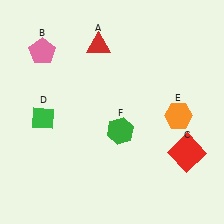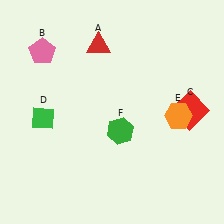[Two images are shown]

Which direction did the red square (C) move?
The red square (C) moved up.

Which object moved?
The red square (C) moved up.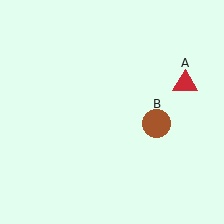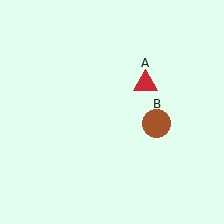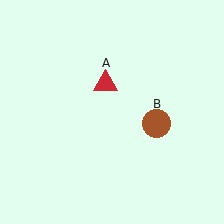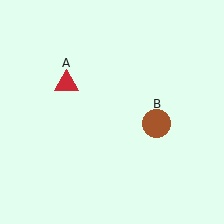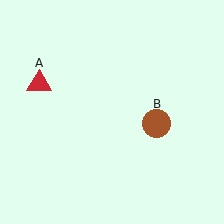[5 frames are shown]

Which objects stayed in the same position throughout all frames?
Brown circle (object B) remained stationary.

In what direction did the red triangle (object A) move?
The red triangle (object A) moved left.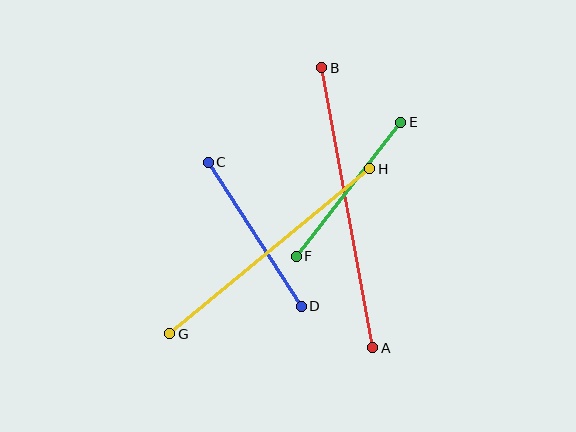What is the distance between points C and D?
The distance is approximately 171 pixels.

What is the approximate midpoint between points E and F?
The midpoint is at approximately (348, 189) pixels.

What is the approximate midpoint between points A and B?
The midpoint is at approximately (347, 208) pixels.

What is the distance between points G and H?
The distance is approximately 259 pixels.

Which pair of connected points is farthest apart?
Points A and B are farthest apart.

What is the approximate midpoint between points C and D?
The midpoint is at approximately (255, 234) pixels.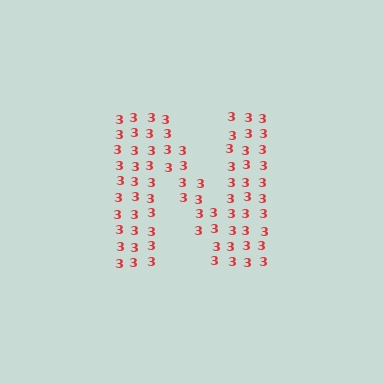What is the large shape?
The large shape is the letter N.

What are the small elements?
The small elements are digit 3's.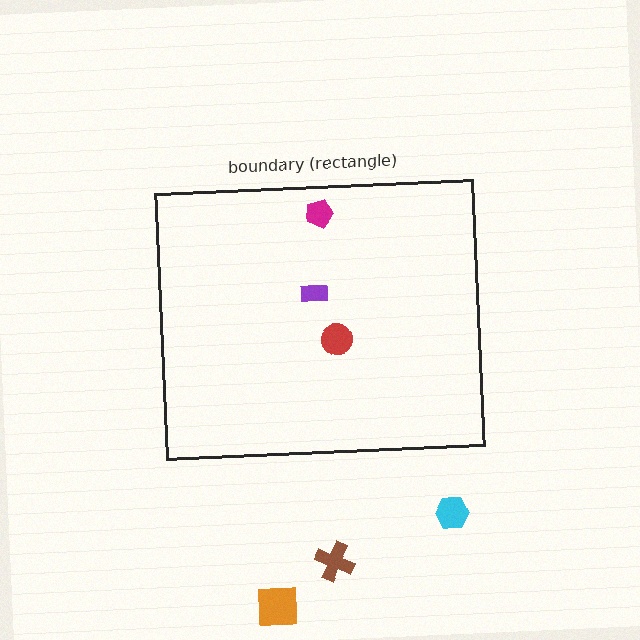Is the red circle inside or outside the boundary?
Inside.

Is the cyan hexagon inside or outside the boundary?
Outside.